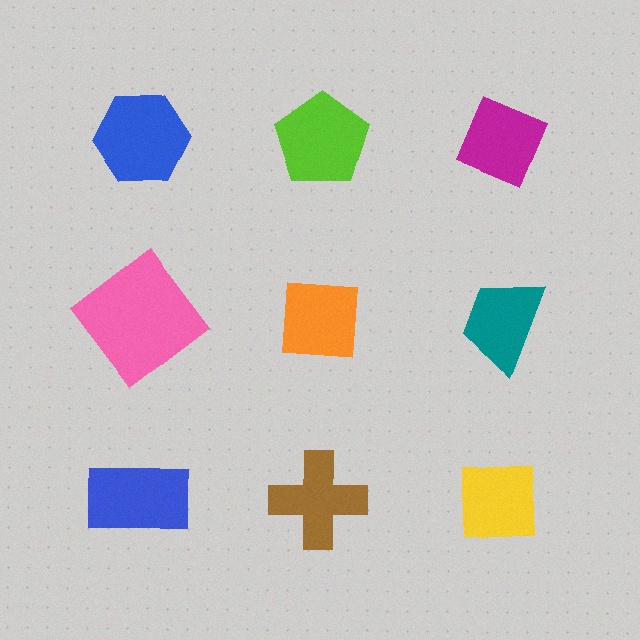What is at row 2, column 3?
A teal trapezoid.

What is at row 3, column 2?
A brown cross.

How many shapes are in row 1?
3 shapes.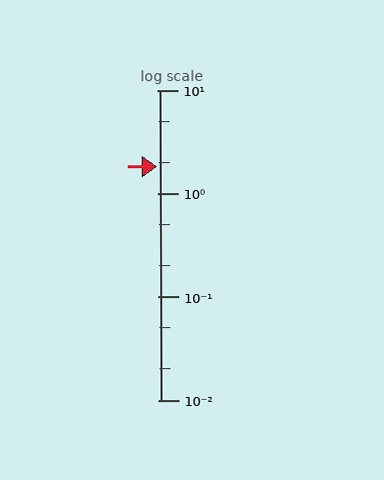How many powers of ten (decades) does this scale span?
The scale spans 3 decades, from 0.01 to 10.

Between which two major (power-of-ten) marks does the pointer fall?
The pointer is between 1 and 10.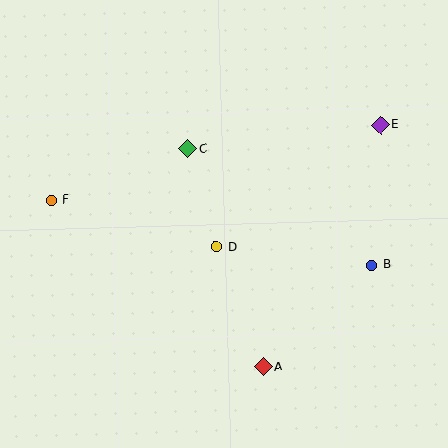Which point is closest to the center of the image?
Point D at (216, 247) is closest to the center.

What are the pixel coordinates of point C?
Point C is at (188, 149).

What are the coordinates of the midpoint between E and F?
The midpoint between E and F is at (216, 162).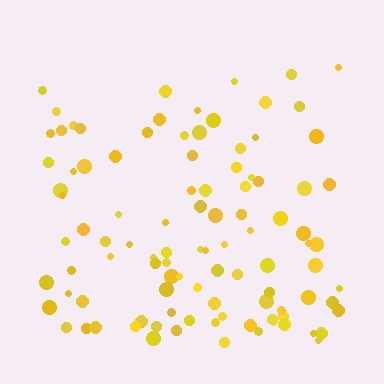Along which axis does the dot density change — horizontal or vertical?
Vertical.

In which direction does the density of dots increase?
From top to bottom, with the bottom side densest.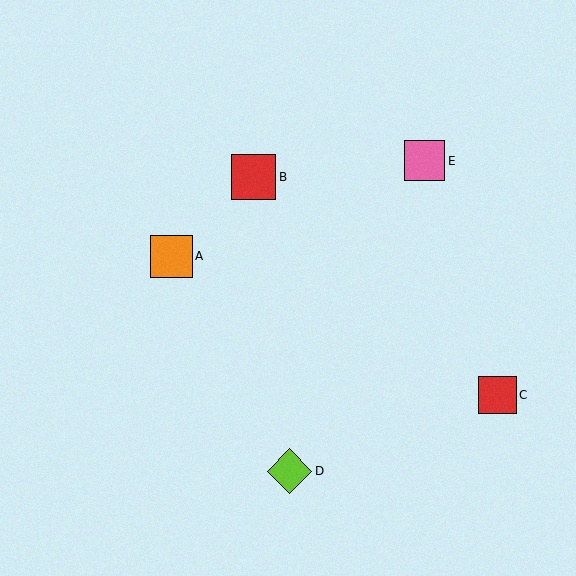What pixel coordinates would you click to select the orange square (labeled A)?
Click at (171, 256) to select the orange square A.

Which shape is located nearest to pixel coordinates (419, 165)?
The pink square (labeled E) at (425, 161) is nearest to that location.